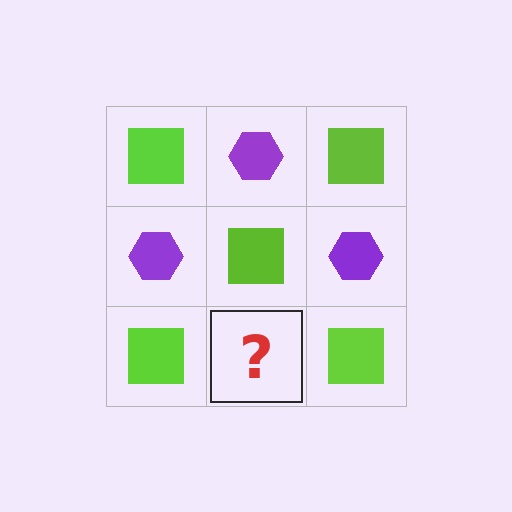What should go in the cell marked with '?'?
The missing cell should contain a purple hexagon.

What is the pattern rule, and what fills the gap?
The rule is that it alternates lime square and purple hexagon in a checkerboard pattern. The gap should be filled with a purple hexagon.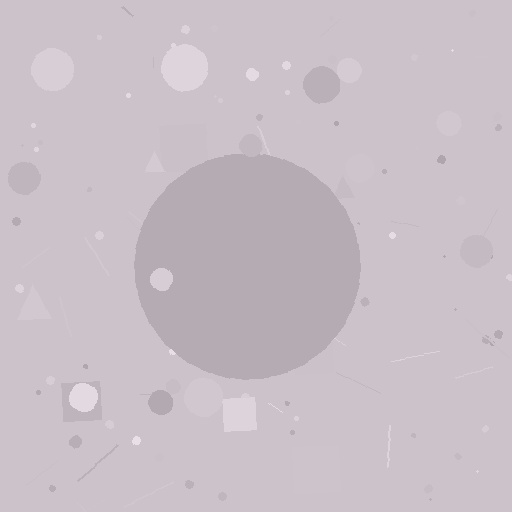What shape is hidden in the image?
A circle is hidden in the image.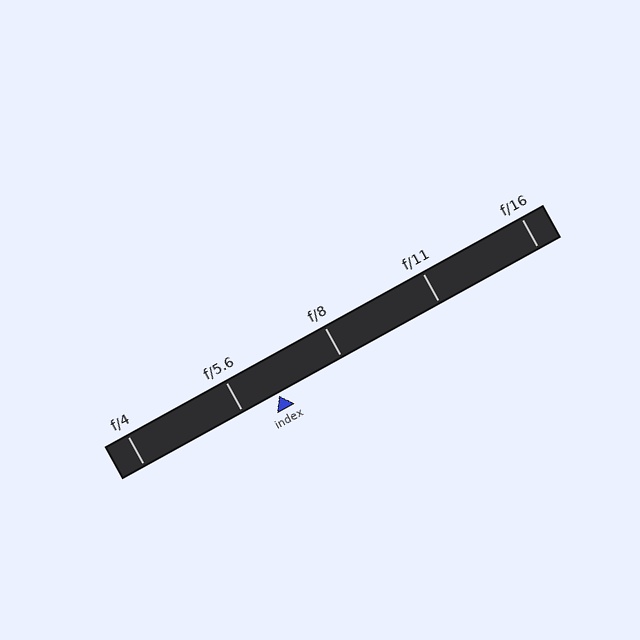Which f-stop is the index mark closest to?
The index mark is closest to f/5.6.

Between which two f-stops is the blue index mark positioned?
The index mark is between f/5.6 and f/8.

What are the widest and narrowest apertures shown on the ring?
The widest aperture shown is f/4 and the narrowest is f/16.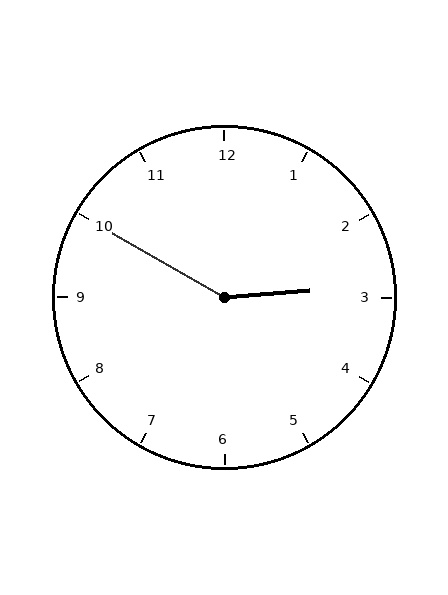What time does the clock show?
2:50.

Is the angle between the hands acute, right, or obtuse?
It is obtuse.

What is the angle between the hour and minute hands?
Approximately 145 degrees.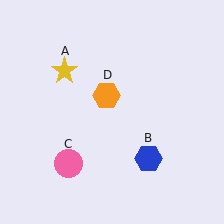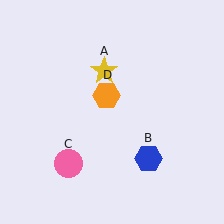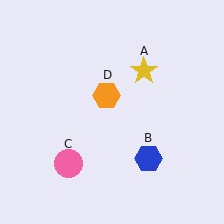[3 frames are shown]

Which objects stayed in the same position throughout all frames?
Blue hexagon (object B) and pink circle (object C) and orange hexagon (object D) remained stationary.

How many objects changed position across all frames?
1 object changed position: yellow star (object A).